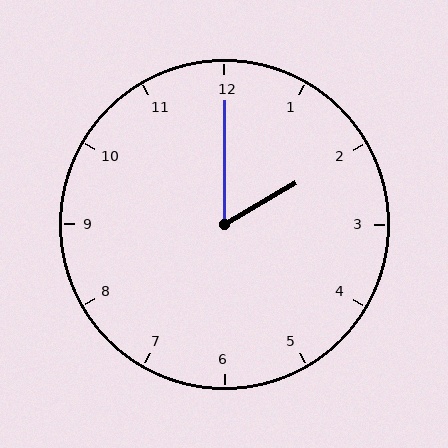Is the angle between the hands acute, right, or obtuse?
It is acute.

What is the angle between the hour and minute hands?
Approximately 60 degrees.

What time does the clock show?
2:00.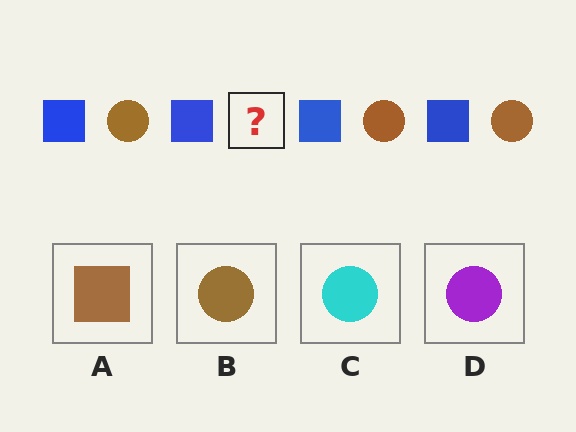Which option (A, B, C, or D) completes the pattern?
B.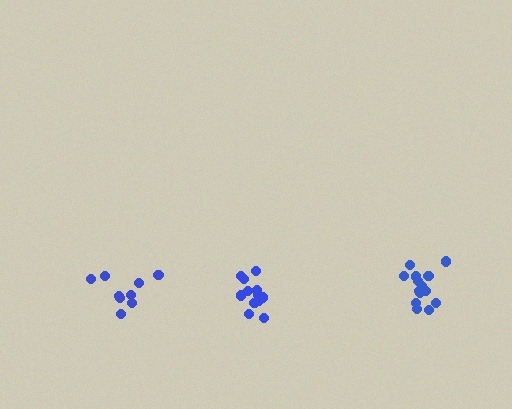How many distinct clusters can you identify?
There are 3 distinct clusters.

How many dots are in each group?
Group 1: 9 dots, Group 2: 12 dots, Group 3: 14 dots (35 total).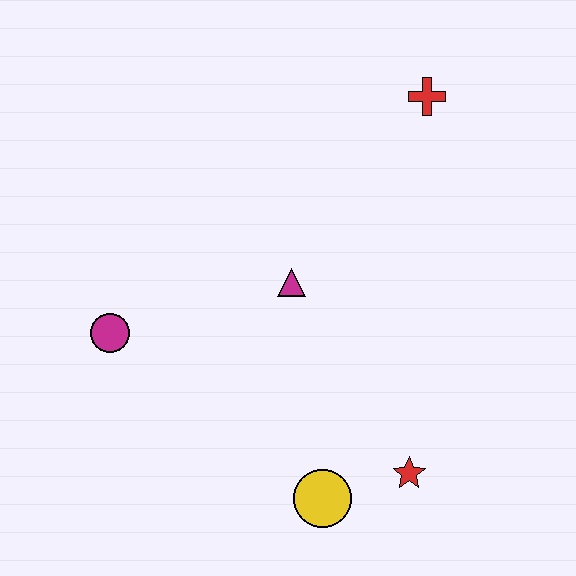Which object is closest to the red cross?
The magenta triangle is closest to the red cross.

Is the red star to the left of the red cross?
Yes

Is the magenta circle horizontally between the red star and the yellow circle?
No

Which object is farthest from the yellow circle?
The red cross is farthest from the yellow circle.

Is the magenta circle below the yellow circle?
No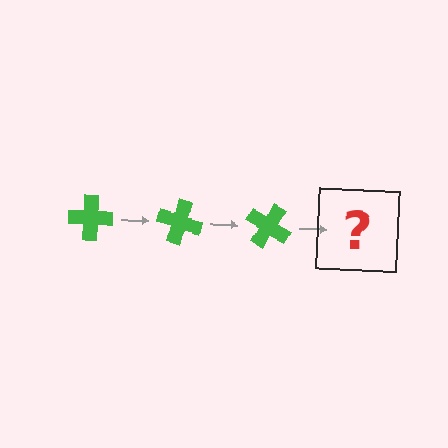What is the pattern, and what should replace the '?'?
The pattern is that the cross rotates 15 degrees each step. The '?' should be a green cross rotated 45 degrees.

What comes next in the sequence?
The next element should be a green cross rotated 45 degrees.